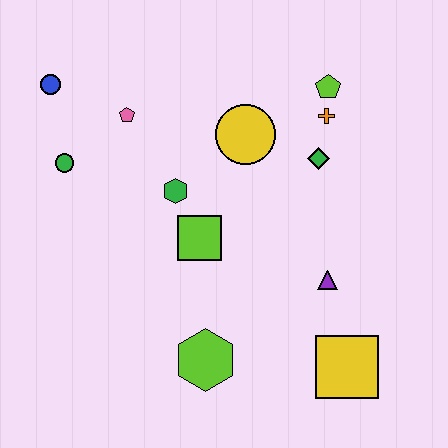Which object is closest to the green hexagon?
The lime square is closest to the green hexagon.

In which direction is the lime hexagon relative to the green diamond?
The lime hexagon is below the green diamond.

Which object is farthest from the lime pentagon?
The lime hexagon is farthest from the lime pentagon.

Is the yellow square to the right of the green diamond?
Yes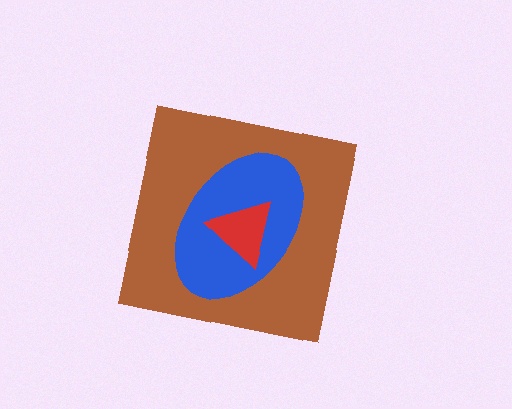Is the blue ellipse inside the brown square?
Yes.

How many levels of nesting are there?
3.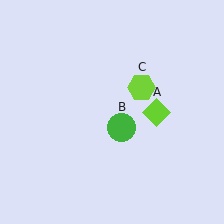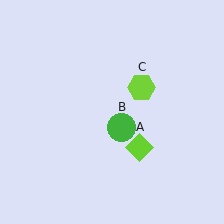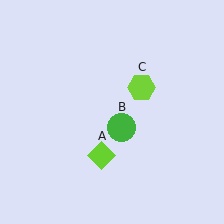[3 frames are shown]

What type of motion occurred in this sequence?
The lime diamond (object A) rotated clockwise around the center of the scene.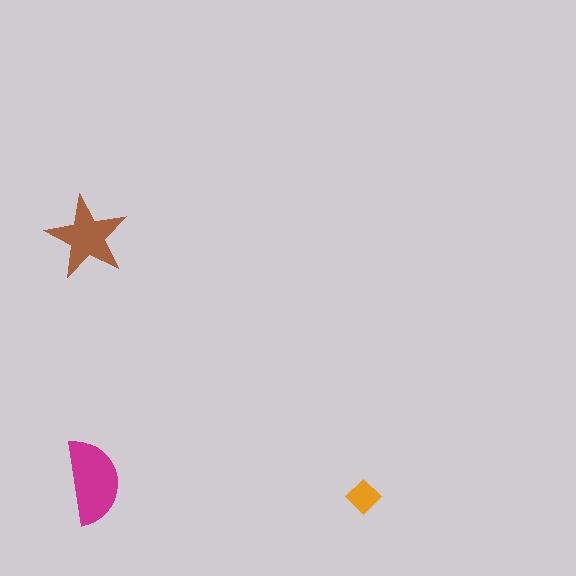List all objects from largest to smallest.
The magenta semicircle, the brown star, the orange diamond.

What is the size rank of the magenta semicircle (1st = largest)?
1st.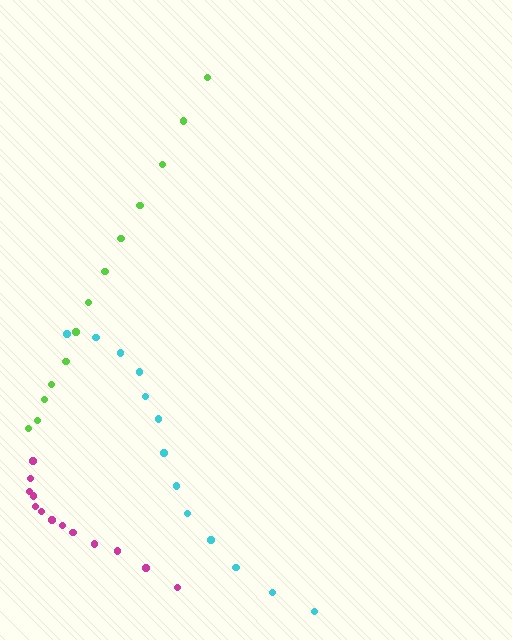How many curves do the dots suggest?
There are 3 distinct paths.